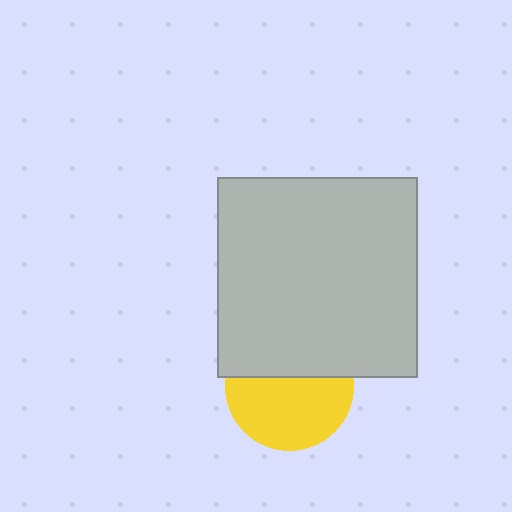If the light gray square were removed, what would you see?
You would see the complete yellow circle.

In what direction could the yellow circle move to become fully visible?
The yellow circle could move down. That would shift it out from behind the light gray square entirely.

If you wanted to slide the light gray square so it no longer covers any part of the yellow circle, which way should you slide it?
Slide it up — that is the most direct way to separate the two shapes.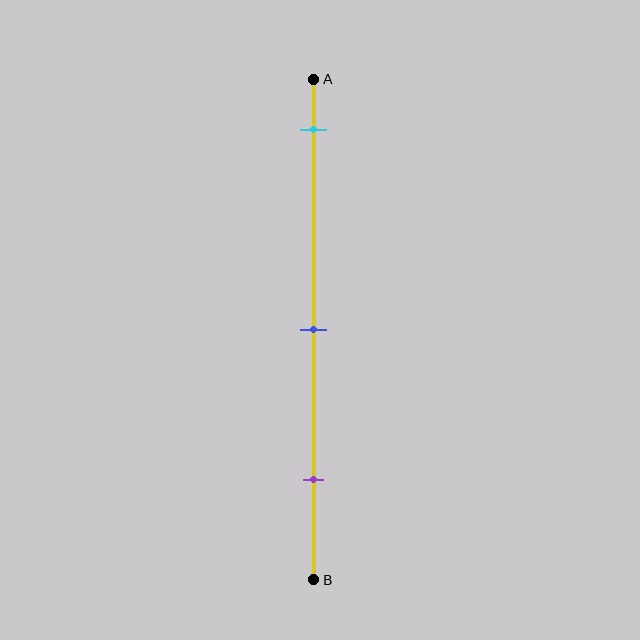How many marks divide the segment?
There are 3 marks dividing the segment.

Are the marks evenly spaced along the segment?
Yes, the marks are approximately evenly spaced.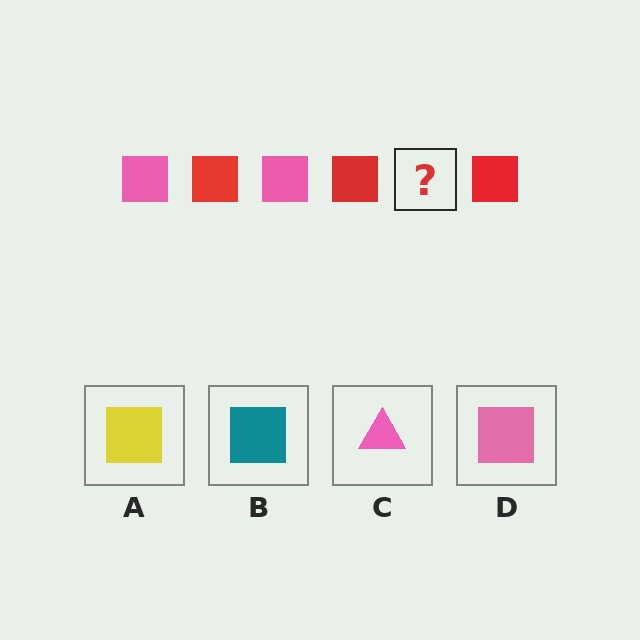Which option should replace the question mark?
Option D.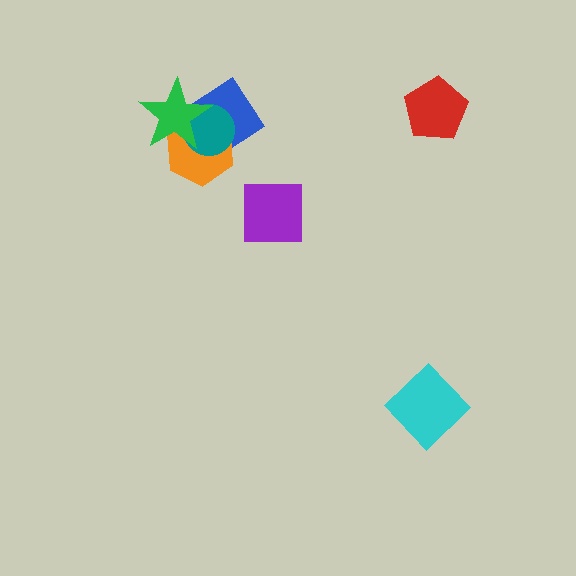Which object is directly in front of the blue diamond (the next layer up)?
The orange hexagon is directly in front of the blue diamond.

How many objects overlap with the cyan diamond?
0 objects overlap with the cyan diamond.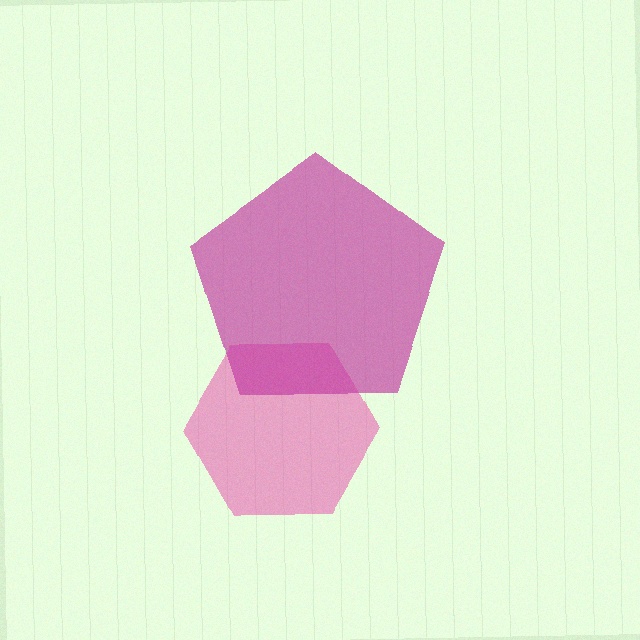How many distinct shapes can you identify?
There are 2 distinct shapes: a pink hexagon, a magenta pentagon.